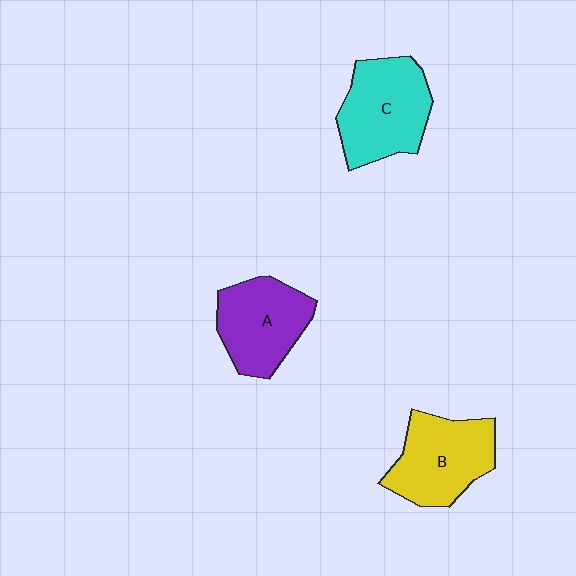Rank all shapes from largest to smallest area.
From largest to smallest: C (cyan), B (yellow), A (purple).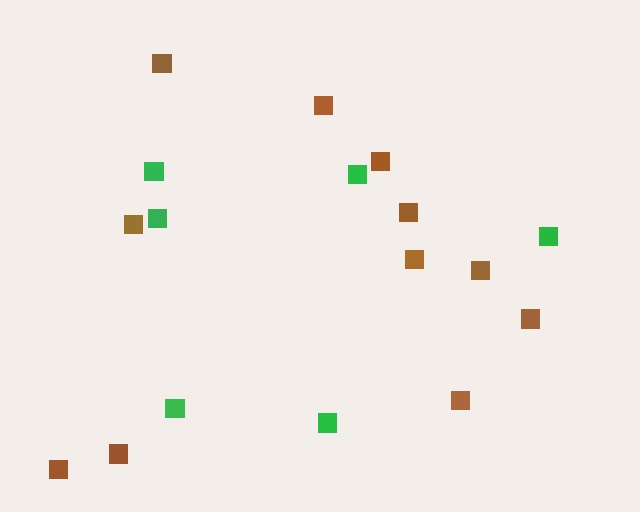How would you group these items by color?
There are 2 groups: one group of brown squares (11) and one group of green squares (6).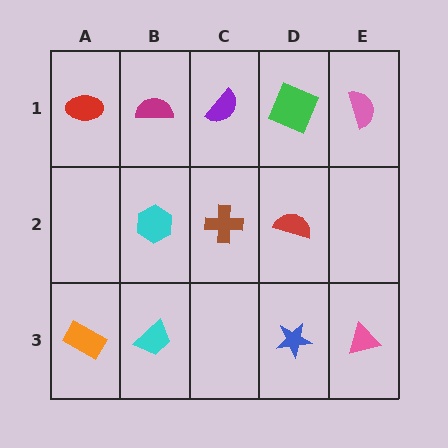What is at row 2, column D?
A red semicircle.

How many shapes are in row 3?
4 shapes.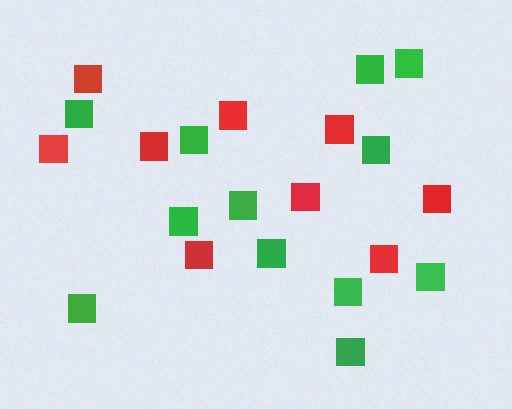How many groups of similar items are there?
There are 2 groups: one group of green squares (12) and one group of red squares (9).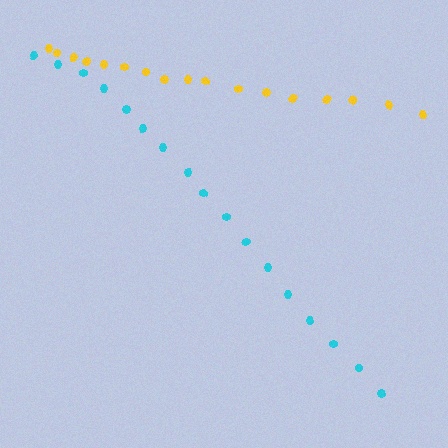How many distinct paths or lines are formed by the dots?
There are 2 distinct paths.